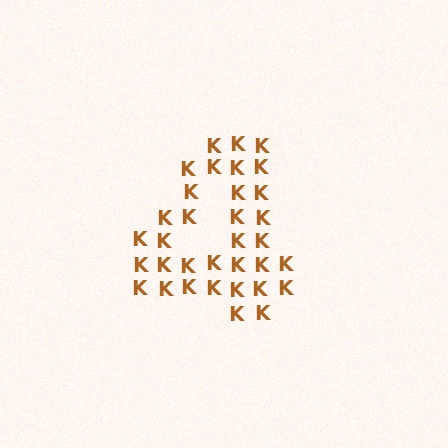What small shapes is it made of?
It is made of small letter K's.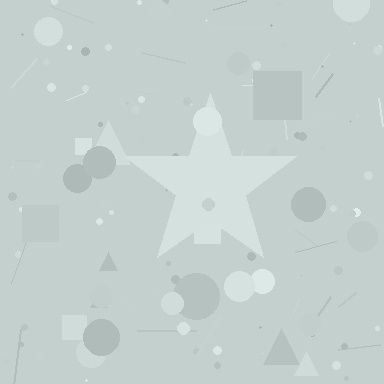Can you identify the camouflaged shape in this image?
The camouflaged shape is a star.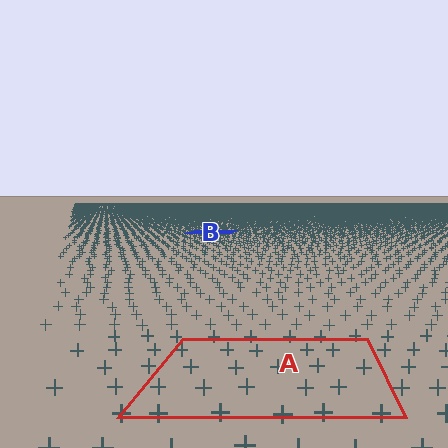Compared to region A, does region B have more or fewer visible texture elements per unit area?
Region B has more texture elements per unit area — they are packed more densely because it is farther away.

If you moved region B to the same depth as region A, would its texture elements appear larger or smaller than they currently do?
They would appear larger. At a closer depth, the same texture elements are projected at a bigger on-screen size.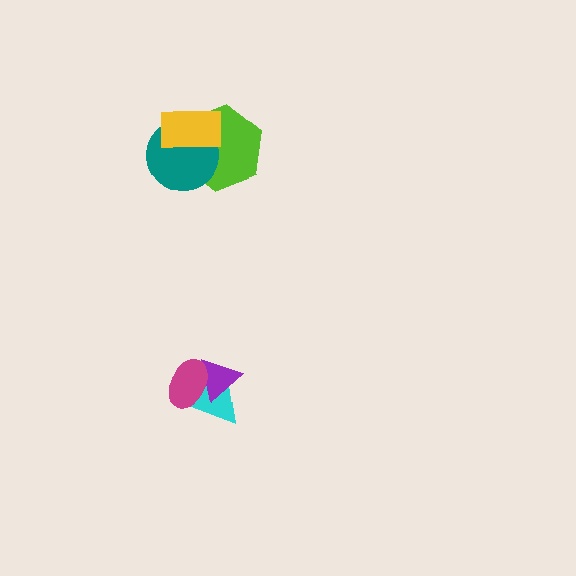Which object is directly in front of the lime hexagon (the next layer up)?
The teal circle is directly in front of the lime hexagon.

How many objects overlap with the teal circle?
2 objects overlap with the teal circle.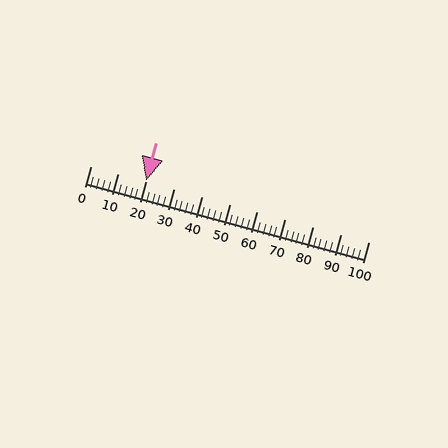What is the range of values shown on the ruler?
The ruler shows values from 0 to 100.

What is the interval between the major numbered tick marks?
The major tick marks are spaced 10 units apart.